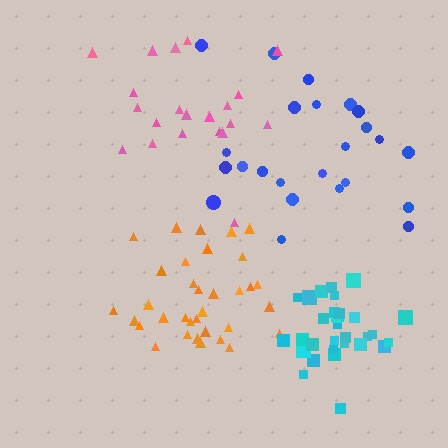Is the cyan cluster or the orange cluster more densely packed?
Cyan.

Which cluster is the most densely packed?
Cyan.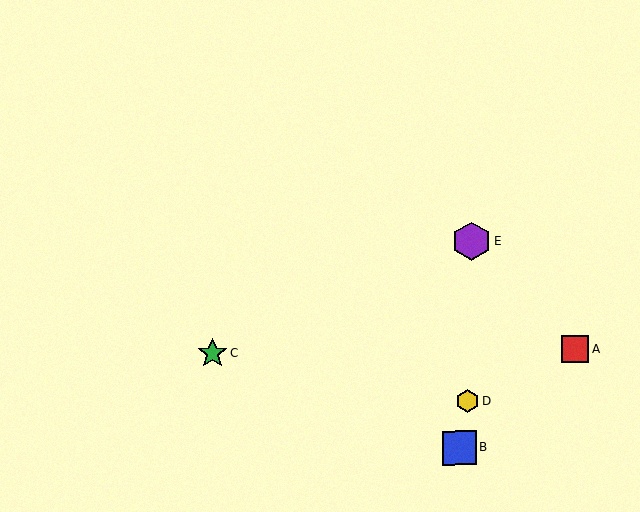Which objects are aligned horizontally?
Objects A, C are aligned horizontally.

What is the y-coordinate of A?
Object A is at y≈349.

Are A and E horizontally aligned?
No, A is at y≈349 and E is at y≈242.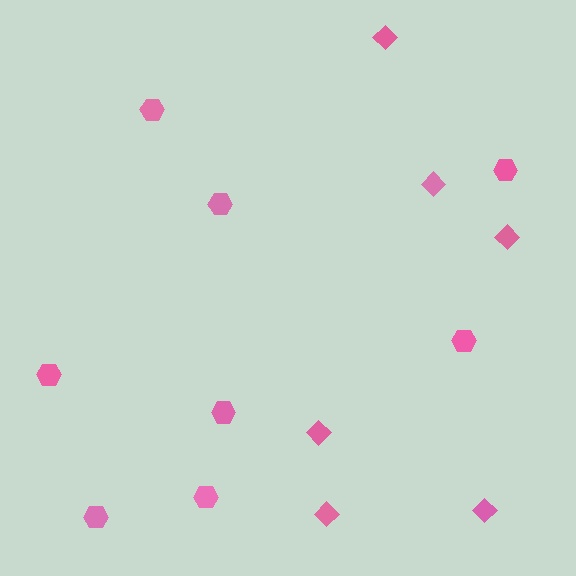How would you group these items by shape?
There are 2 groups: one group of diamonds (6) and one group of hexagons (8).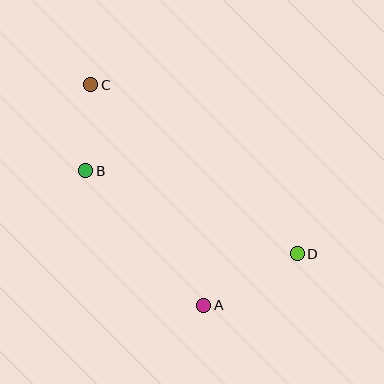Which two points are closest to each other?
Points B and C are closest to each other.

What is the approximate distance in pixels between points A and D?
The distance between A and D is approximately 107 pixels.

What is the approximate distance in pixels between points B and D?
The distance between B and D is approximately 227 pixels.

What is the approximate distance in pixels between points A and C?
The distance between A and C is approximately 248 pixels.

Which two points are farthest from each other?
Points C and D are farthest from each other.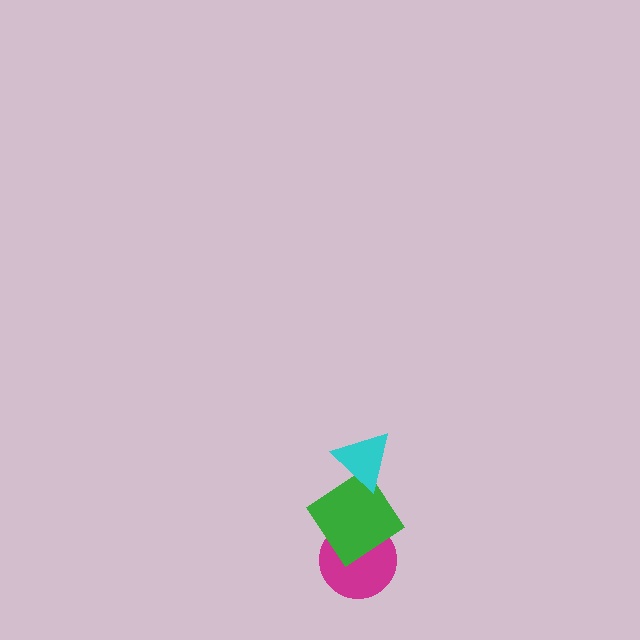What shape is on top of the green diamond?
The cyan triangle is on top of the green diamond.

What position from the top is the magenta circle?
The magenta circle is 3rd from the top.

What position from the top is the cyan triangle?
The cyan triangle is 1st from the top.